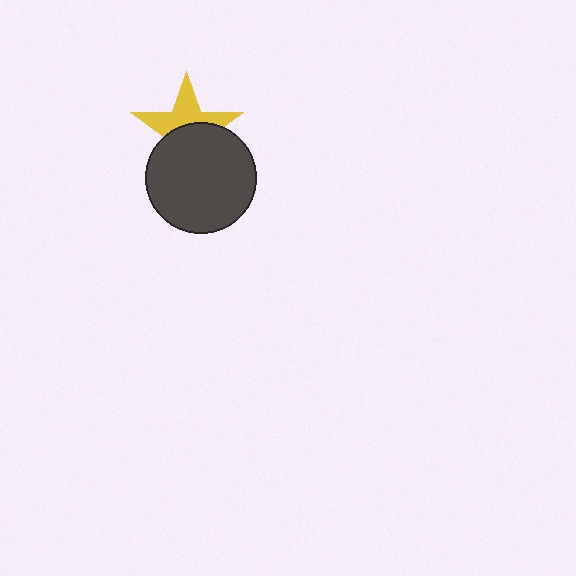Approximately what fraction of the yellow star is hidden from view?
Roughly 52% of the yellow star is hidden behind the dark gray circle.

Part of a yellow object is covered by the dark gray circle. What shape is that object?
It is a star.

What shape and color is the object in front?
The object in front is a dark gray circle.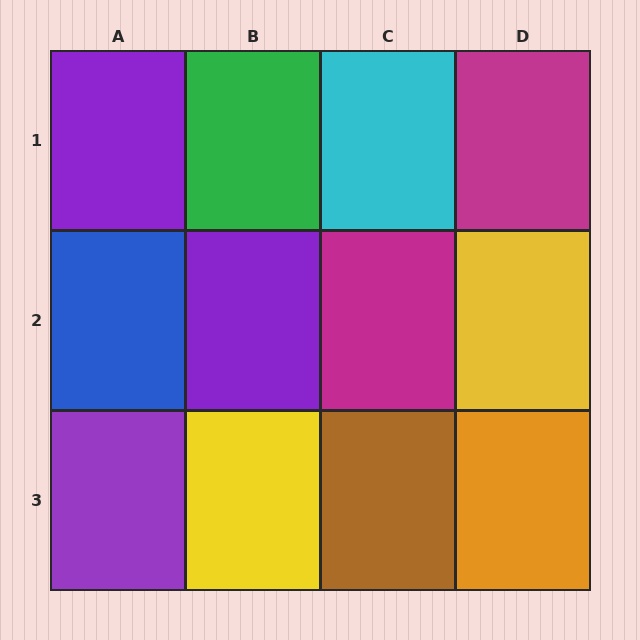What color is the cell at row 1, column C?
Cyan.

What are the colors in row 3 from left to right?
Purple, yellow, brown, orange.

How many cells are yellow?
2 cells are yellow.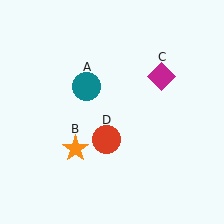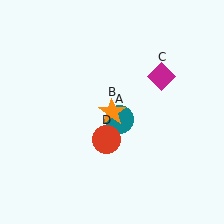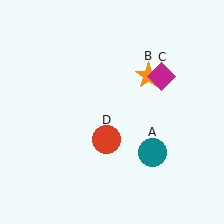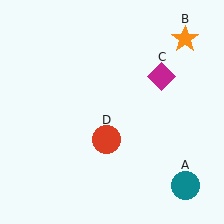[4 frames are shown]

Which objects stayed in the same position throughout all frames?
Magenta diamond (object C) and red circle (object D) remained stationary.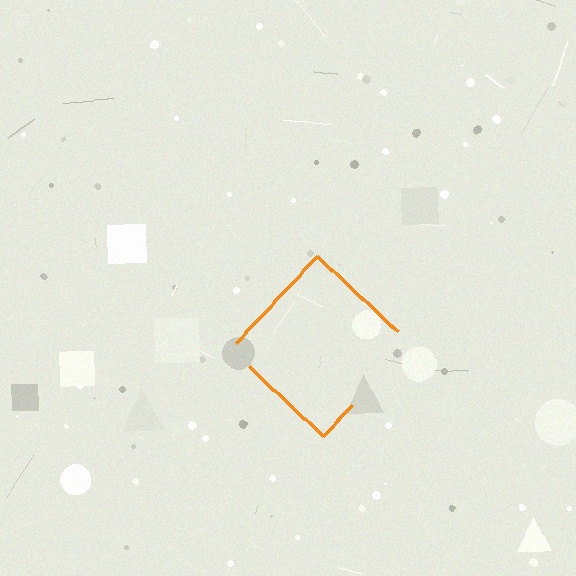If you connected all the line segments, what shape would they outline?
They would outline a diamond.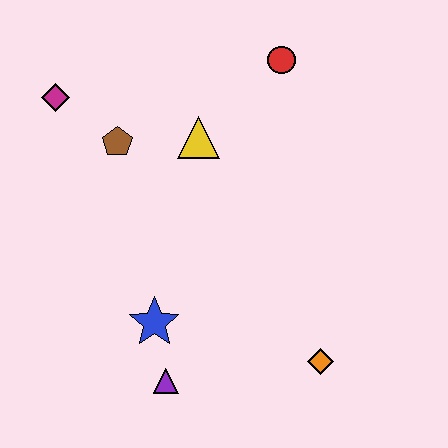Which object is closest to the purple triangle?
The blue star is closest to the purple triangle.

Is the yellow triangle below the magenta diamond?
Yes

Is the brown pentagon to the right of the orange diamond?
No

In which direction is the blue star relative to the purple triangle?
The blue star is above the purple triangle.